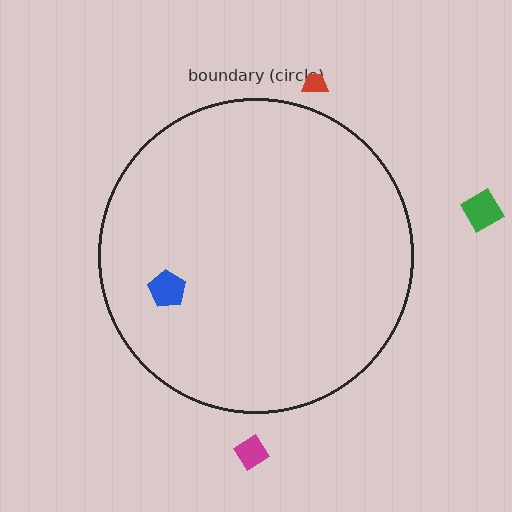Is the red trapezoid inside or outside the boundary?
Outside.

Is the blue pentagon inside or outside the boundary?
Inside.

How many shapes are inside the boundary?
1 inside, 3 outside.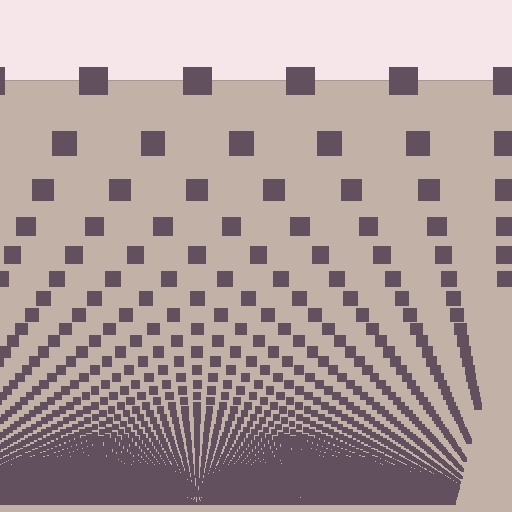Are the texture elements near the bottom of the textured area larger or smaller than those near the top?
Smaller. The gradient is inverted — elements near the bottom are smaller and denser.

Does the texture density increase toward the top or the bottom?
Density increases toward the bottom.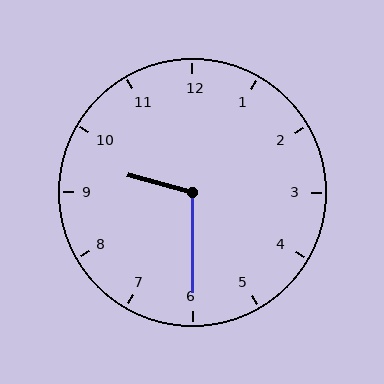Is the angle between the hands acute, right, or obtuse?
It is obtuse.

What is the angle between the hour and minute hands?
Approximately 105 degrees.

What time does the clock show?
9:30.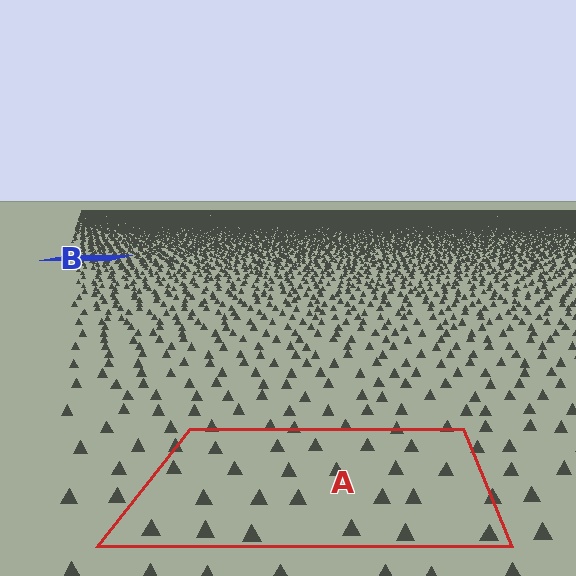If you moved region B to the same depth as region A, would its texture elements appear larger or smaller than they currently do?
They would appear larger. At a closer depth, the same texture elements are projected at a bigger on-screen size.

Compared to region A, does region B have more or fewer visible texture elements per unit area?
Region B has more texture elements per unit area — they are packed more densely because it is farther away.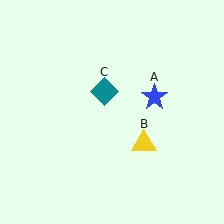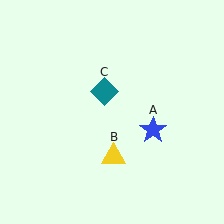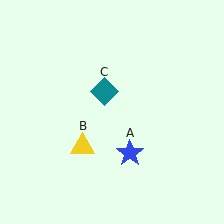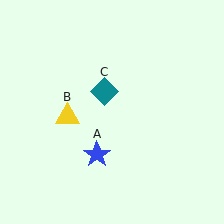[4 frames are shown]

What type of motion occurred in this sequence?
The blue star (object A), yellow triangle (object B) rotated clockwise around the center of the scene.